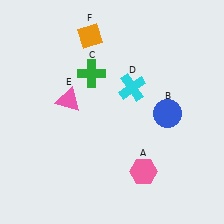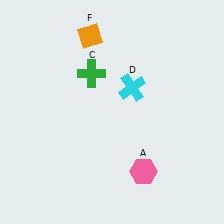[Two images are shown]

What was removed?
The pink triangle (E), the blue circle (B) were removed in Image 2.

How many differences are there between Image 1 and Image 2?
There are 2 differences between the two images.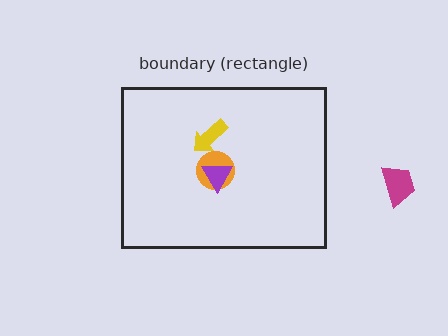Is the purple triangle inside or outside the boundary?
Inside.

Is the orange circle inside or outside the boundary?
Inside.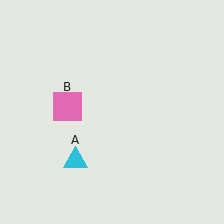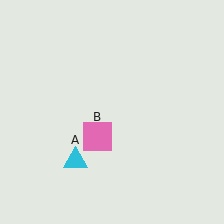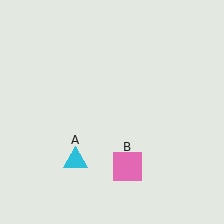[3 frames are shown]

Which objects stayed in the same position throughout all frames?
Cyan triangle (object A) remained stationary.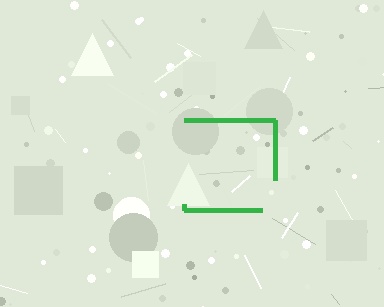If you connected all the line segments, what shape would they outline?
They would outline a square.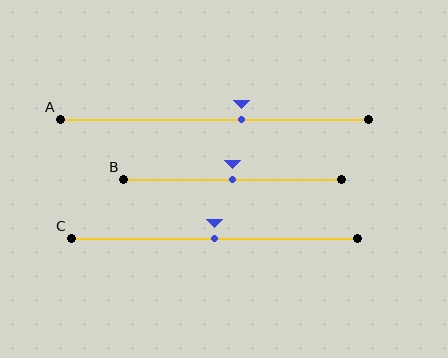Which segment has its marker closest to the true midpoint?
Segment B has its marker closest to the true midpoint.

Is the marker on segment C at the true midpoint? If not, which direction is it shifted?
Yes, the marker on segment C is at the true midpoint.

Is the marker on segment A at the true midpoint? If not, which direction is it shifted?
No, the marker on segment A is shifted to the right by about 9% of the segment length.